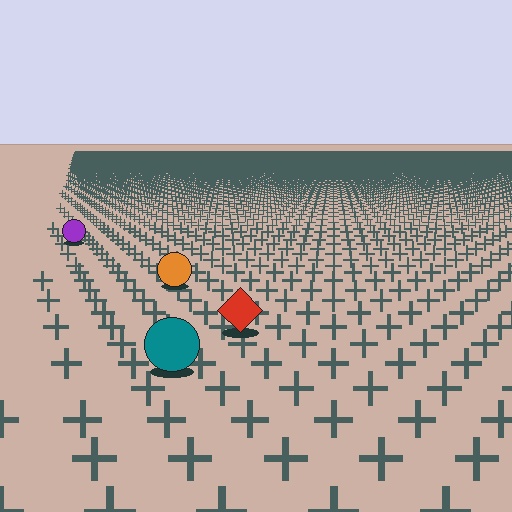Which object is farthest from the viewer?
The purple circle is farthest from the viewer. It appears smaller and the ground texture around it is denser.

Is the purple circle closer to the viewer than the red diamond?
No. The red diamond is closer — you can tell from the texture gradient: the ground texture is coarser near it.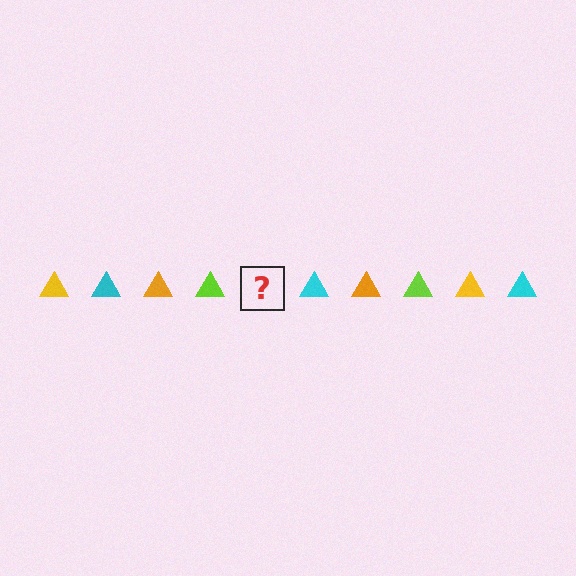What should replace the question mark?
The question mark should be replaced with a yellow triangle.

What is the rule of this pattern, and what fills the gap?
The rule is that the pattern cycles through yellow, cyan, orange, lime triangles. The gap should be filled with a yellow triangle.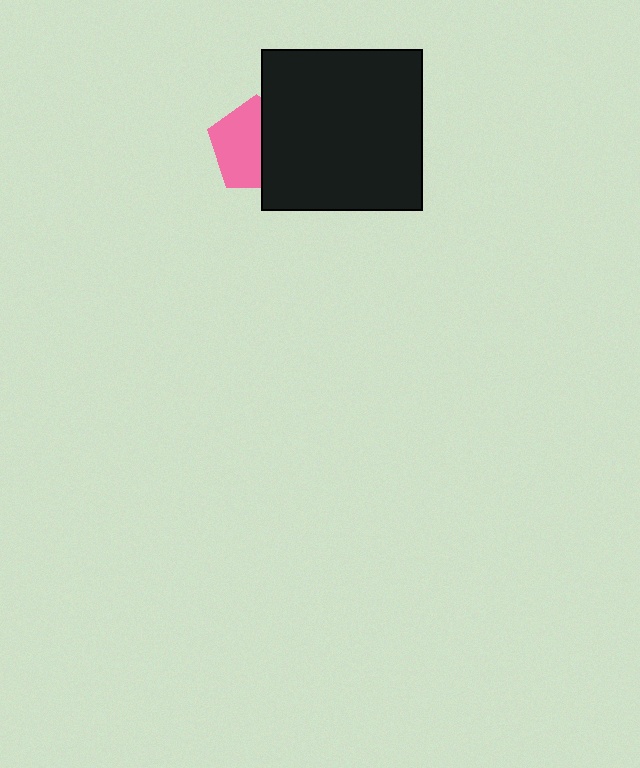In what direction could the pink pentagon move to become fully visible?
The pink pentagon could move left. That would shift it out from behind the black square entirely.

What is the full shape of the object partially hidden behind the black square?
The partially hidden object is a pink pentagon.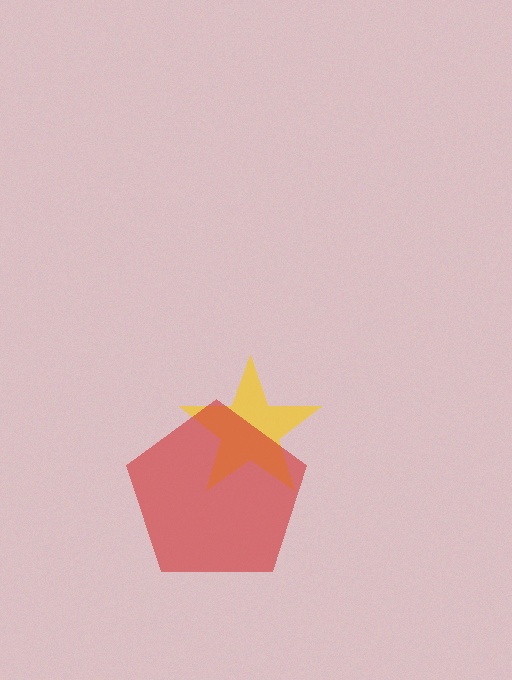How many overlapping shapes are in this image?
There are 2 overlapping shapes in the image.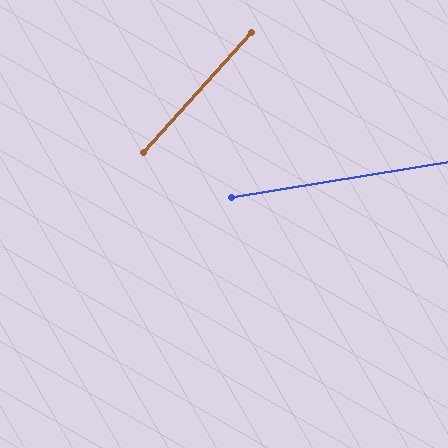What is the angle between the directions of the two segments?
Approximately 39 degrees.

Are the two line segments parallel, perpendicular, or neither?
Neither parallel nor perpendicular — they differ by about 39°.